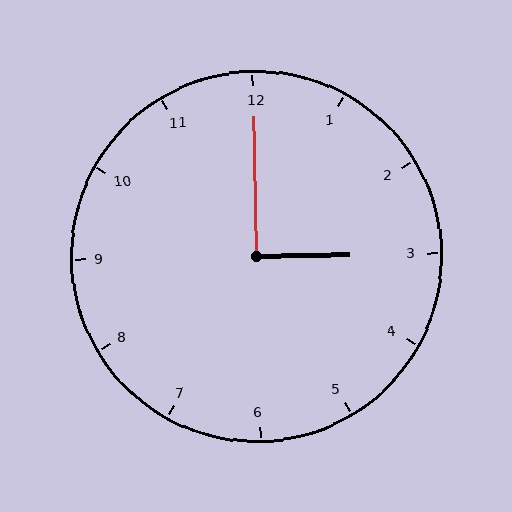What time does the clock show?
3:00.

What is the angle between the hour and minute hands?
Approximately 90 degrees.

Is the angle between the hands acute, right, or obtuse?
It is right.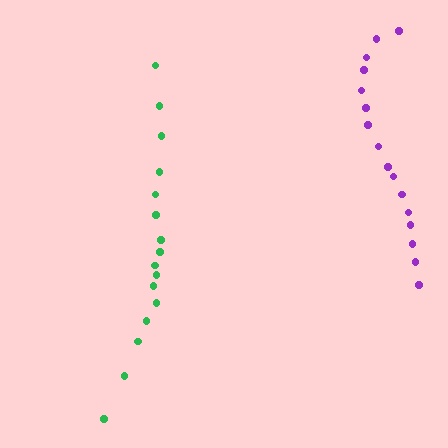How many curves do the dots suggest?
There are 2 distinct paths.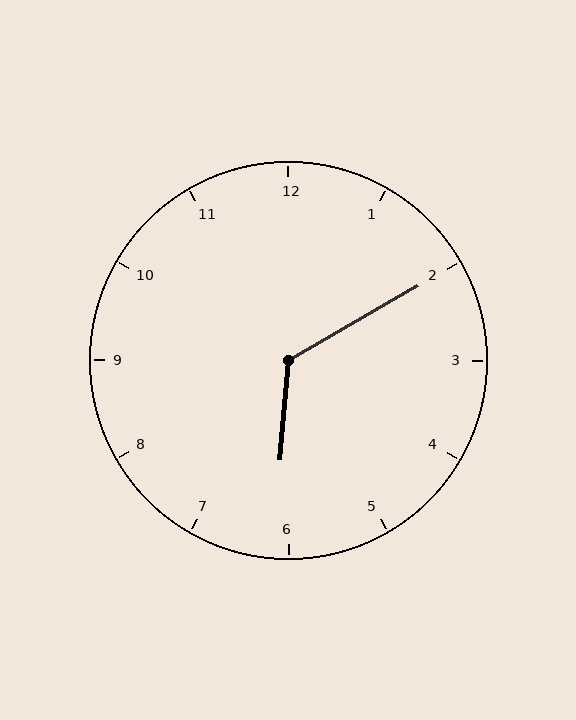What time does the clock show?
6:10.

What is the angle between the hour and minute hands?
Approximately 125 degrees.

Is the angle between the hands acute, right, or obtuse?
It is obtuse.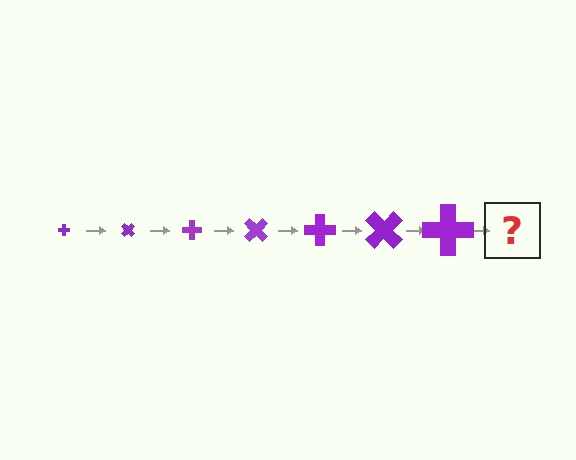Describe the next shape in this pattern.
It should be a cross, larger than the previous one and rotated 315 degrees from the start.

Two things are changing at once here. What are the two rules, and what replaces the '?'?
The two rules are that the cross grows larger each step and it rotates 45 degrees each step. The '?' should be a cross, larger than the previous one and rotated 315 degrees from the start.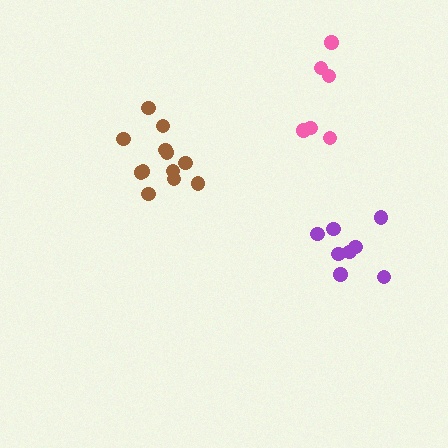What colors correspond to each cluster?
The clusters are colored: brown, purple, pink.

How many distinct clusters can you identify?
There are 3 distinct clusters.